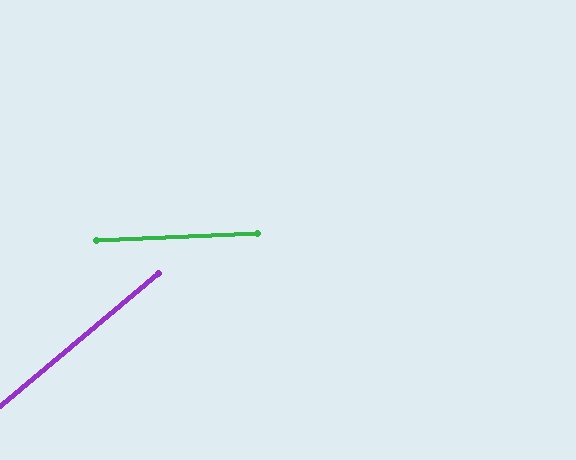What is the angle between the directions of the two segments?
Approximately 37 degrees.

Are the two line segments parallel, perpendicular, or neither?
Neither parallel nor perpendicular — they differ by about 37°.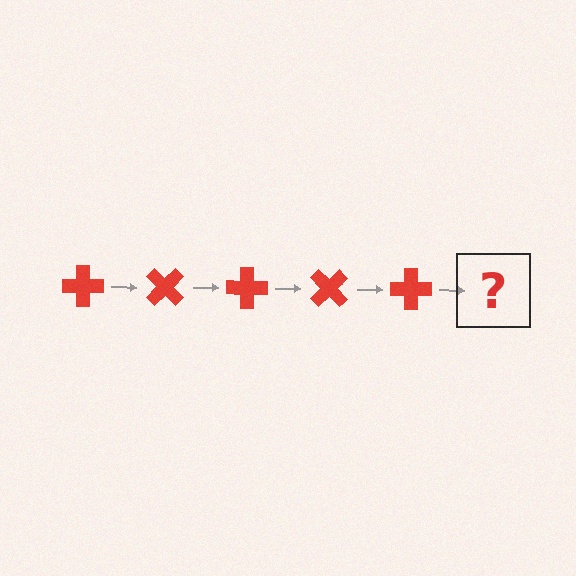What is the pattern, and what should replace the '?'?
The pattern is that the cross rotates 45 degrees each step. The '?' should be a red cross rotated 225 degrees.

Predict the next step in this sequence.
The next step is a red cross rotated 225 degrees.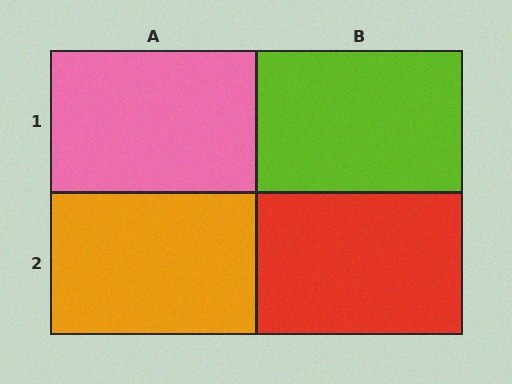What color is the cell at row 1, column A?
Pink.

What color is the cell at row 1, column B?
Lime.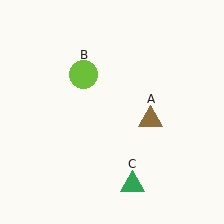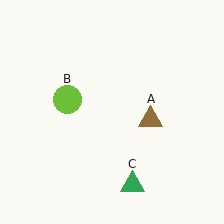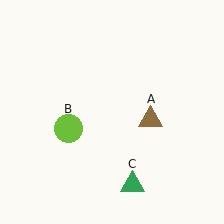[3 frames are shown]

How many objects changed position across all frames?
1 object changed position: lime circle (object B).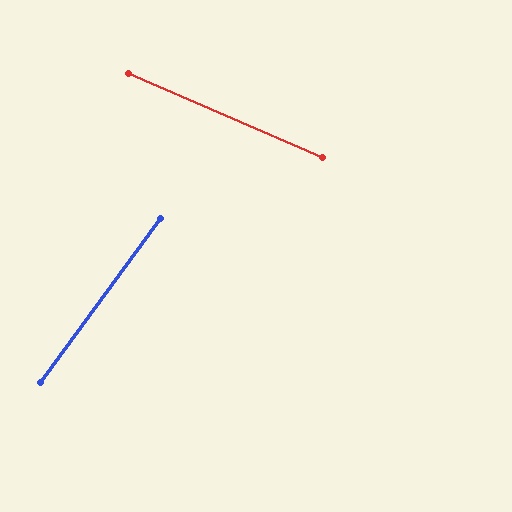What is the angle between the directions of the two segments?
Approximately 77 degrees.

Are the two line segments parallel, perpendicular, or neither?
Neither parallel nor perpendicular — they differ by about 77°.